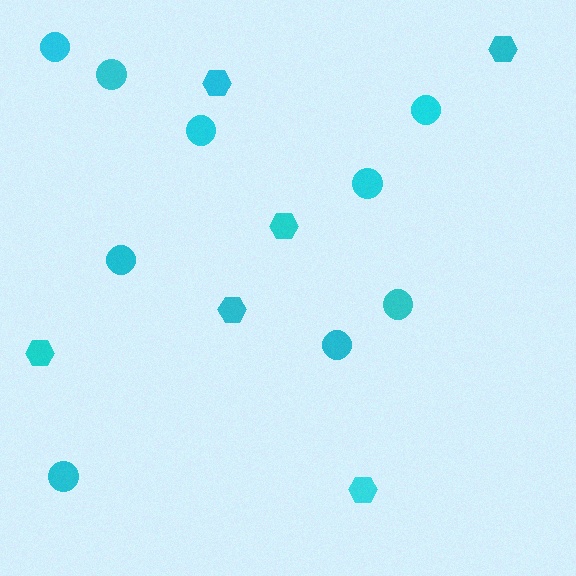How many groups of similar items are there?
There are 2 groups: one group of hexagons (6) and one group of circles (9).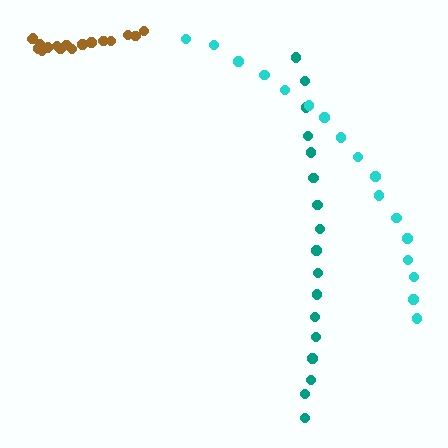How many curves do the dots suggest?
There are 3 distinct paths.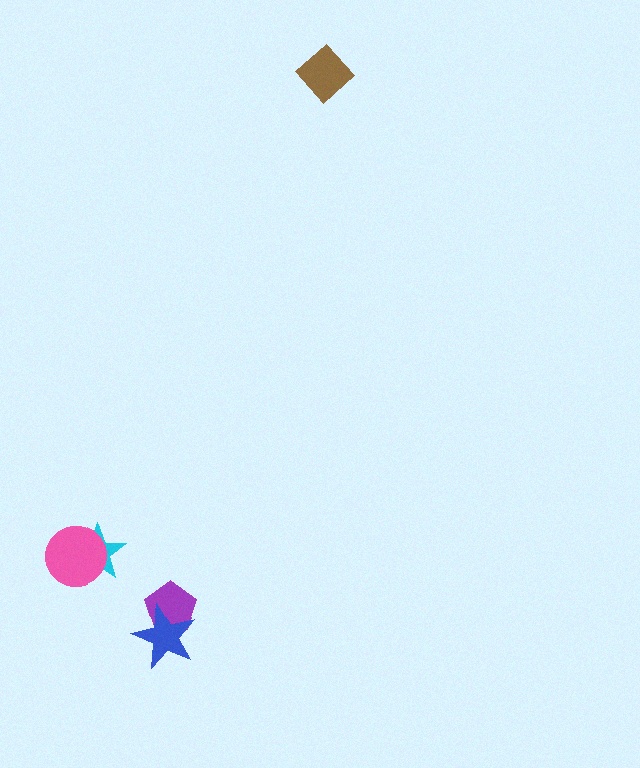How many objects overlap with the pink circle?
1 object overlaps with the pink circle.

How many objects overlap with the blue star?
1 object overlaps with the blue star.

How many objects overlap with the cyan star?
1 object overlaps with the cyan star.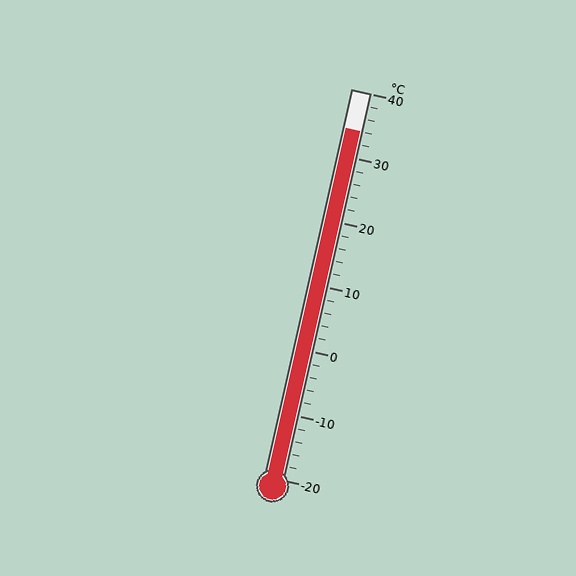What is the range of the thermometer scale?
The thermometer scale ranges from -20°C to 40°C.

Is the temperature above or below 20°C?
The temperature is above 20°C.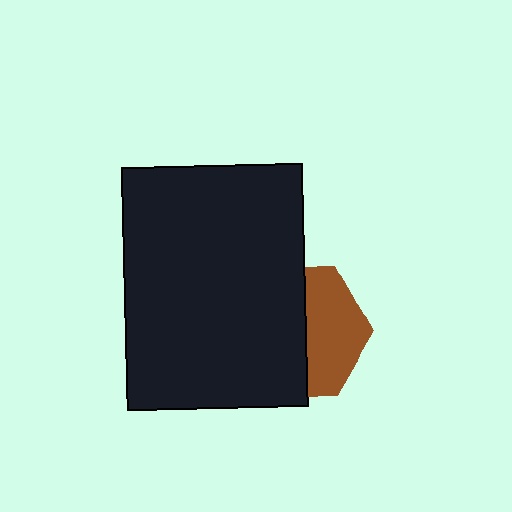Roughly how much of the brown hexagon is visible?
A small part of it is visible (roughly 43%).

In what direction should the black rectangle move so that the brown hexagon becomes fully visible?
The black rectangle should move left. That is the shortest direction to clear the overlap and leave the brown hexagon fully visible.